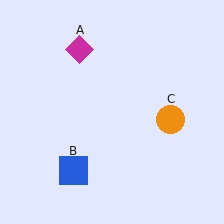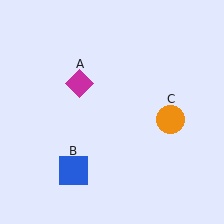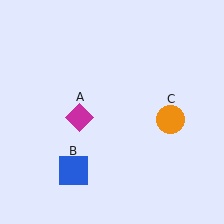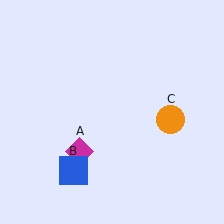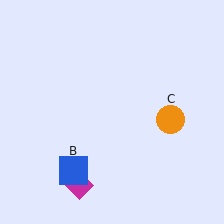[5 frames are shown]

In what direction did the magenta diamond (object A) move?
The magenta diamond (object A) moved down.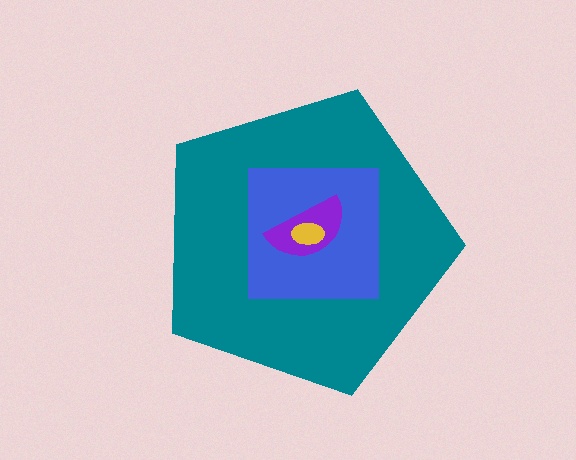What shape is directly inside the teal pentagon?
The blue square.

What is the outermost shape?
The teal pentagon.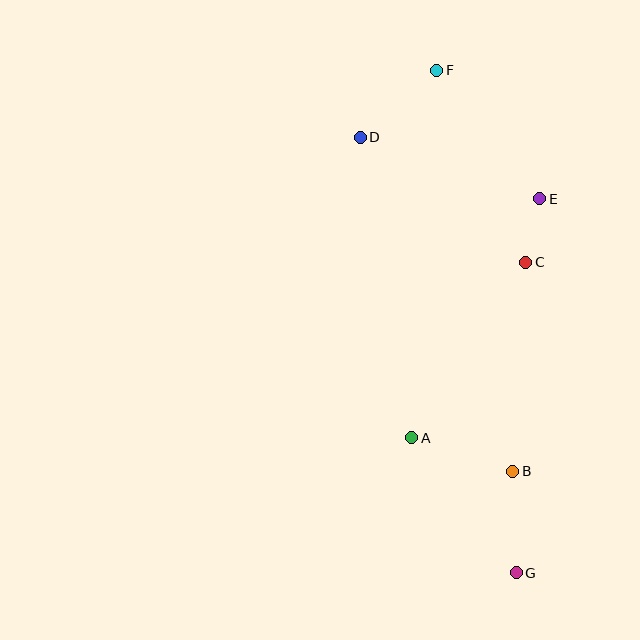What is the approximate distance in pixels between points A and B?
The distance between A and B is approximately 106 pixels.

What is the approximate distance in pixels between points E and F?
The distance between E and F is approximately 165 pixels.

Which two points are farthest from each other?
Points F and G are farthest from each other.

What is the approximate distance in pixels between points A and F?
The distance between A and F is approximately 368 pixels.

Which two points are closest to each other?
Points C and E are closest to each other.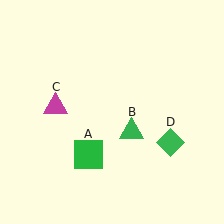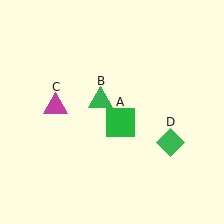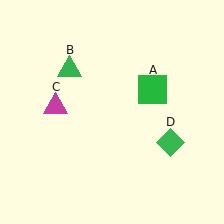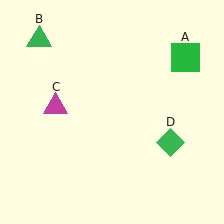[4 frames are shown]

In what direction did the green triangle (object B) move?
The green triangle (object B) moved up and to the left.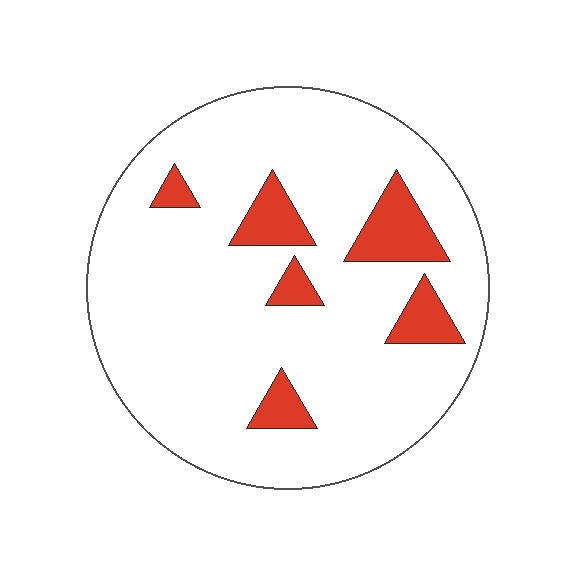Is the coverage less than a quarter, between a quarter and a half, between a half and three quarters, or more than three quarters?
Less than a quarter.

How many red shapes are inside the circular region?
6.